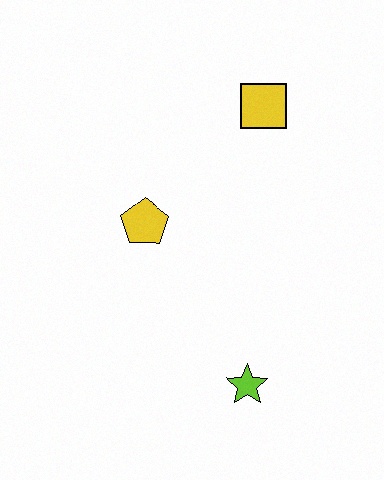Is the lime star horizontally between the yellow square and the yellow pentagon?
Yes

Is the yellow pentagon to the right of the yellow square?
No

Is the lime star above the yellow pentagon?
No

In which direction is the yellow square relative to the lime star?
The yellow square is above the lime star.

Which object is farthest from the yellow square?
The lime star is farthest from the yellow square.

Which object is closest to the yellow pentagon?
The yellow square is closest to the yellow pentagon.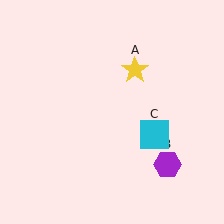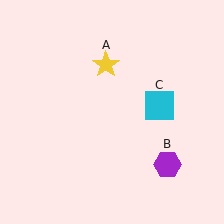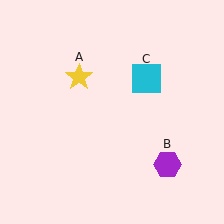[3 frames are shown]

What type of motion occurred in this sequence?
The yellow star (object A), cyan square (object C) rotated counterclockwise around the center of the scene.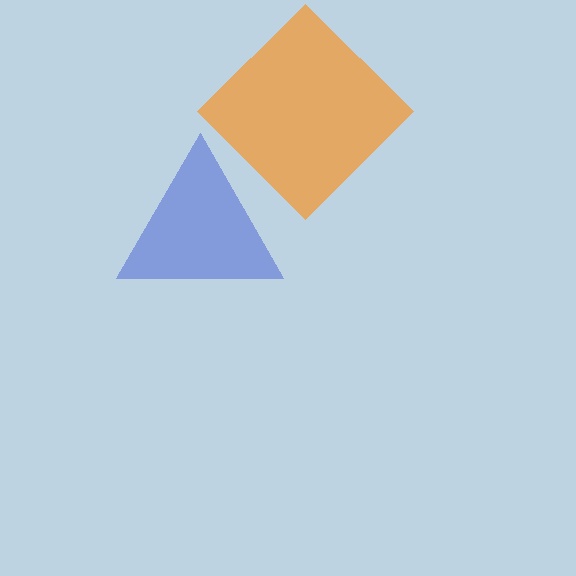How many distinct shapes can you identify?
There are 2 distinct shapes: an orange diamond, a blue triangle.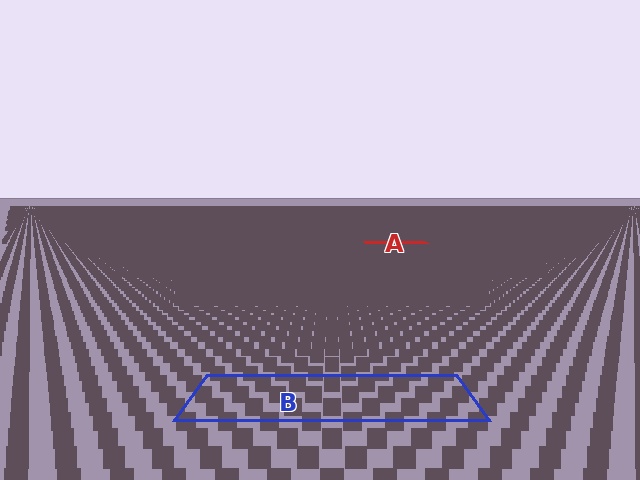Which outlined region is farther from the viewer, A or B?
Region A is farther from the viewer — the texture elements inside it appear smaller and more densely packed.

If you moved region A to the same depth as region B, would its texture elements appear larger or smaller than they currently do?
They would appear larger. At a closer depth, the same texture elements are projected at a bigger on-screen size.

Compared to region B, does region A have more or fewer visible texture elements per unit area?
Region A has more texture elements per unit area — they are packed more densely because it is farther away.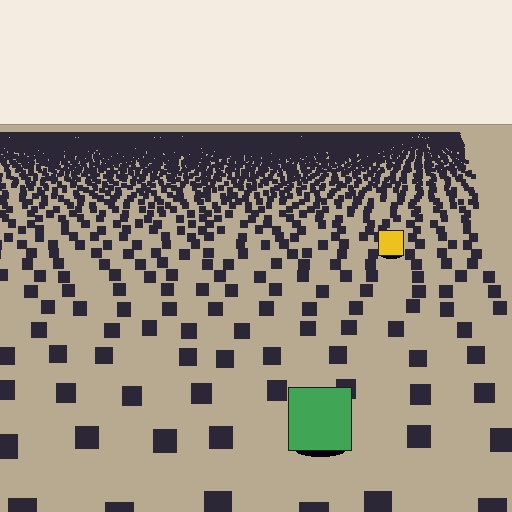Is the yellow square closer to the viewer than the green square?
No. The green square is closer — you can tell from the texture gradient: the ground texture is coarser near it.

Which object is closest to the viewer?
The green square is closest. The texture marks near it are larger and more spread out.